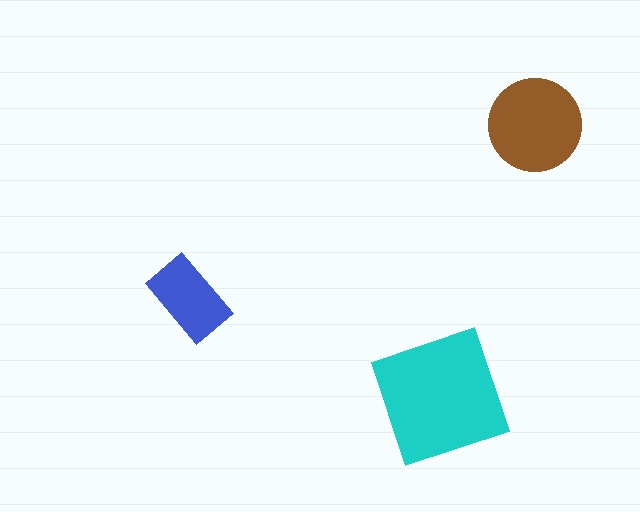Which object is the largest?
The cyan square.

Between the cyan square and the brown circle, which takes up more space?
The cyan square.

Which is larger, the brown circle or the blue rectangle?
The brown circle.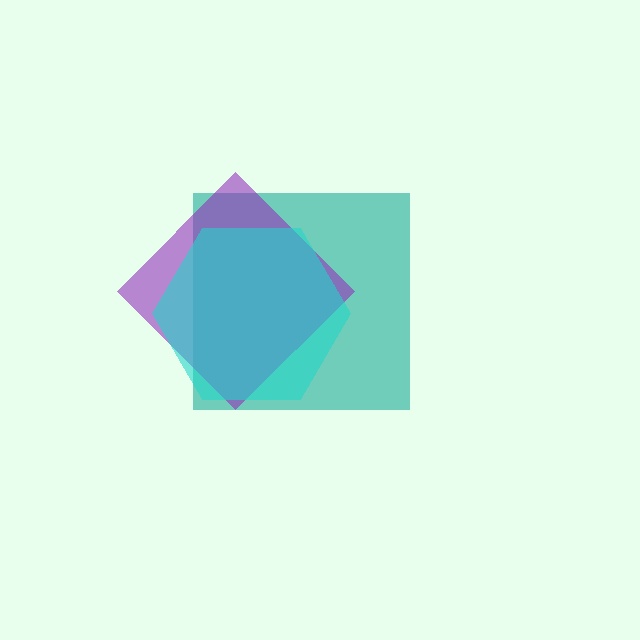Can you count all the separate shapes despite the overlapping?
Yes, there are 3 separate shapes.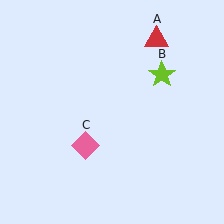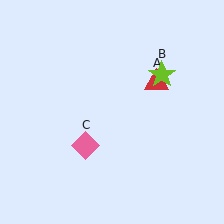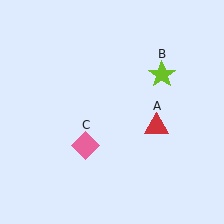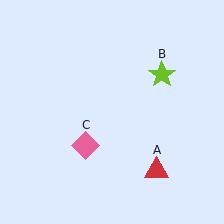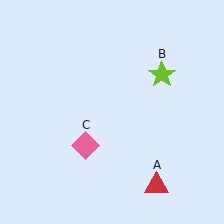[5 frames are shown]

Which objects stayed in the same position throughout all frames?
Lime star (object B) and pink diamond (object C) remained stationary.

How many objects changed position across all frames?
1 object changed position: red triangle (object A).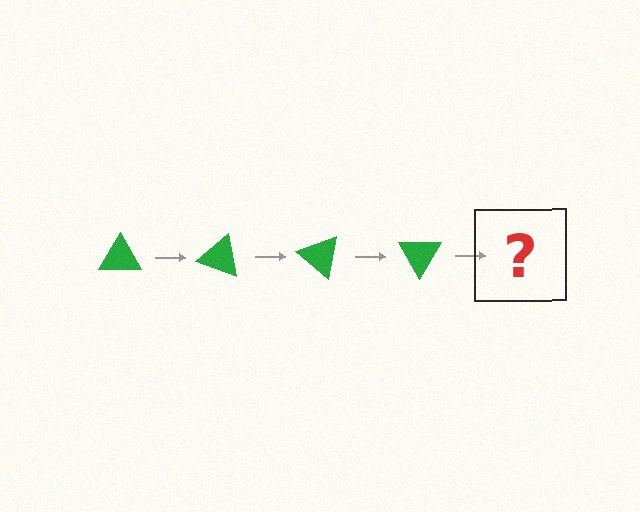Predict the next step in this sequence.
The next step is a green triangle rotated 80 degrees.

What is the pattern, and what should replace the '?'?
The pattern is that the triangle rotates 20 degrees each step. The '?' should be a green triangle rotated 80 degrees.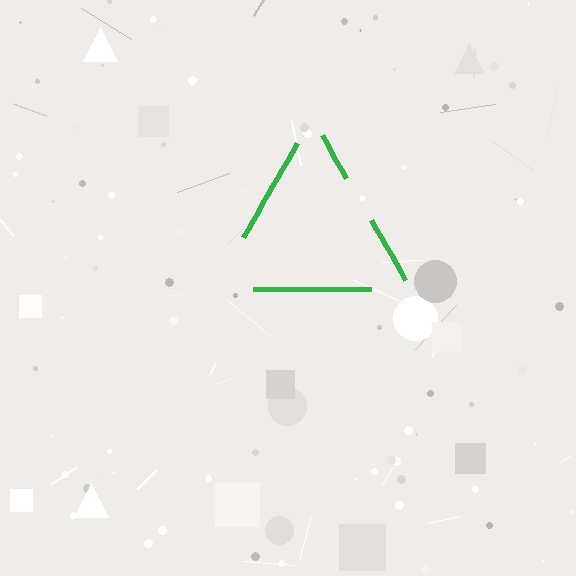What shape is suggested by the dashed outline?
The dashed outline suggests a triangle.